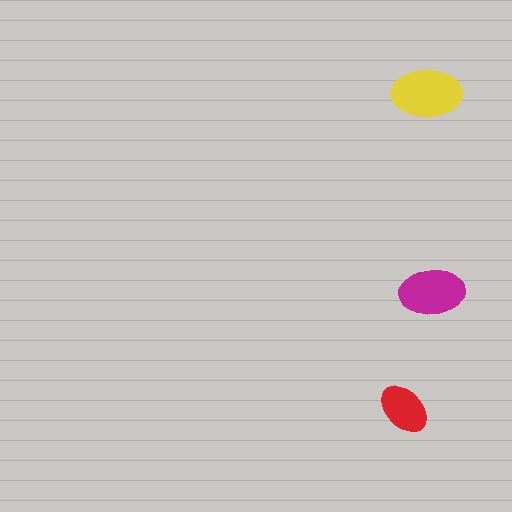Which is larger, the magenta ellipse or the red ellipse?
The magenta one.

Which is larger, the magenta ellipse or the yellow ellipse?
The yellow one.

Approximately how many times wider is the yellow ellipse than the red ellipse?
About 1.5 times wider.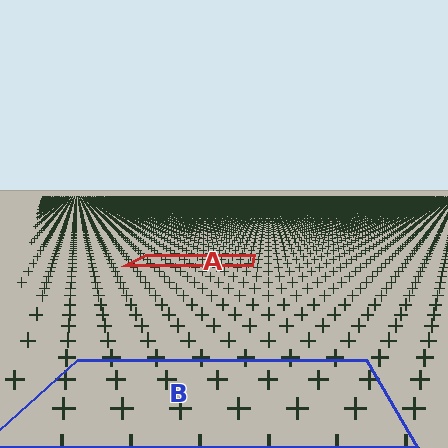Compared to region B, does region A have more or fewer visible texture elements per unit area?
Region A has more texture elements per unit area — they are packed more densely because it is farther away.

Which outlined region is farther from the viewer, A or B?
Region A is farther from the viewer — the texture elements inside it appear smaller and more densely packed.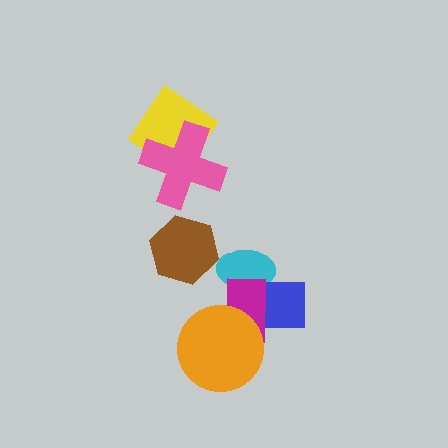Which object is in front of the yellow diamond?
The pink cross is in front of the yellow diamond.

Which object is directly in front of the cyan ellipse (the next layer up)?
The blue rectangle is directly in front of the cyan ellipse.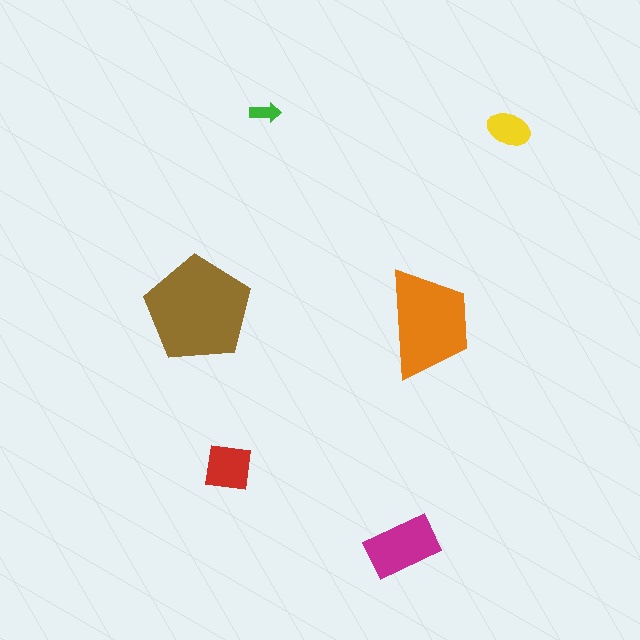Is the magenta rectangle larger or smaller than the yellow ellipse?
Larger.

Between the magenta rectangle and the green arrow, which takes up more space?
The magenta rectangle.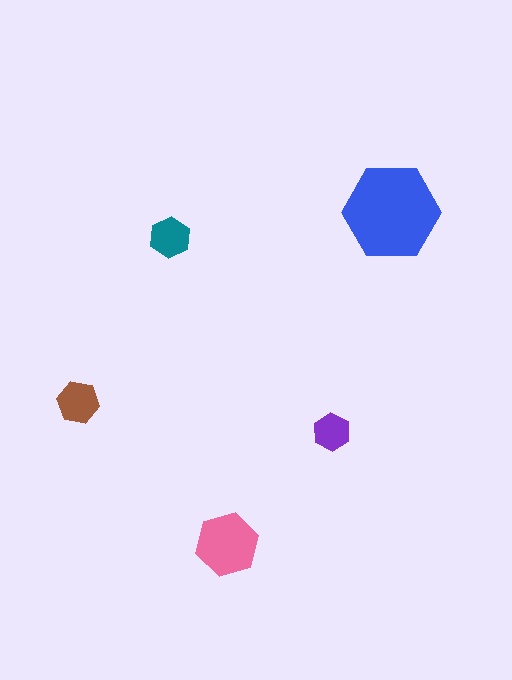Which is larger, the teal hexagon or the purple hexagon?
The teal one.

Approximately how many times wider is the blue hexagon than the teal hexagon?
About 2.5 times wider.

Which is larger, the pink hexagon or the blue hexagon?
The blue one.